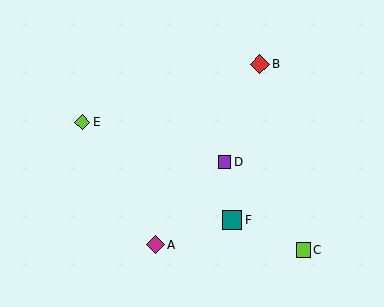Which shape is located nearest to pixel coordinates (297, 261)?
The lime square (labeled C) at (303, 250) is nearest to that location.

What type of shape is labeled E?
Shape E is a lime diamond.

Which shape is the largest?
The teal square (labeled F) is the largest.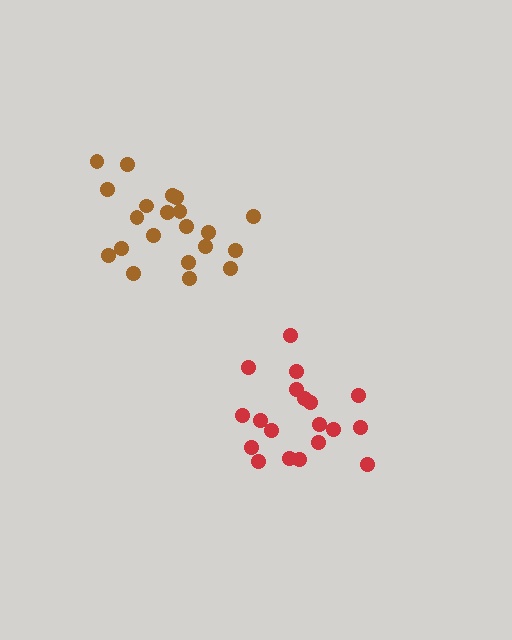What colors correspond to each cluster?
The clusters are colored: red, brown.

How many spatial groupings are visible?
There are 2 spatial groupings.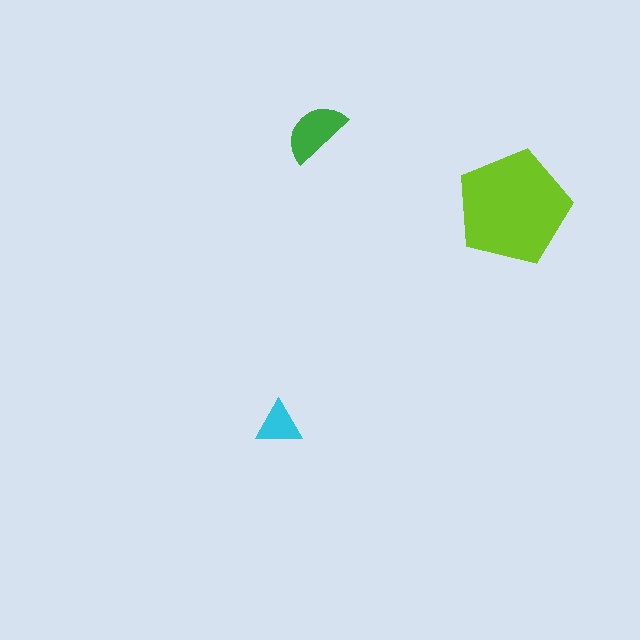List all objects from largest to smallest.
The lime pentagon, the green semicircle, the cyan triangle.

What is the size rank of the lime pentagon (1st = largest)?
1st.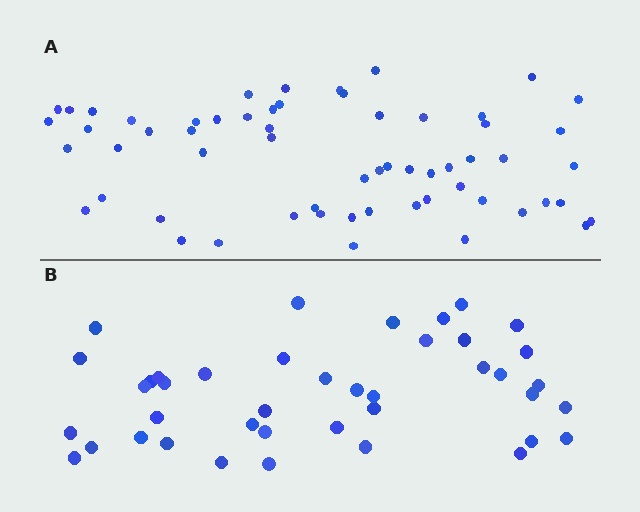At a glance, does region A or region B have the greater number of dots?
Region A (the top region) has more dots.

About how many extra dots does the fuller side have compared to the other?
Region A has approximately 20 more dots than region B.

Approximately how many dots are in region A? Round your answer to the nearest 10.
About 60 dots.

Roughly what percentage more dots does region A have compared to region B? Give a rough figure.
About 45% more.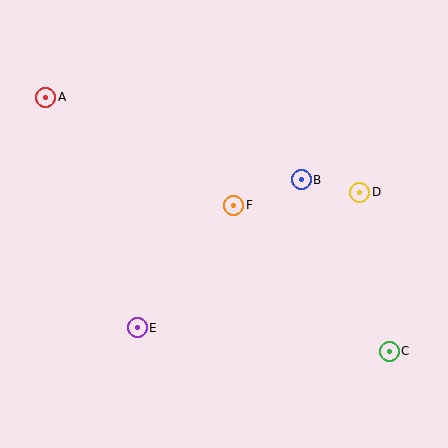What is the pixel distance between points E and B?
The distance between E and B is 221 pixels.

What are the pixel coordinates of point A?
Point A is at (46, 97).